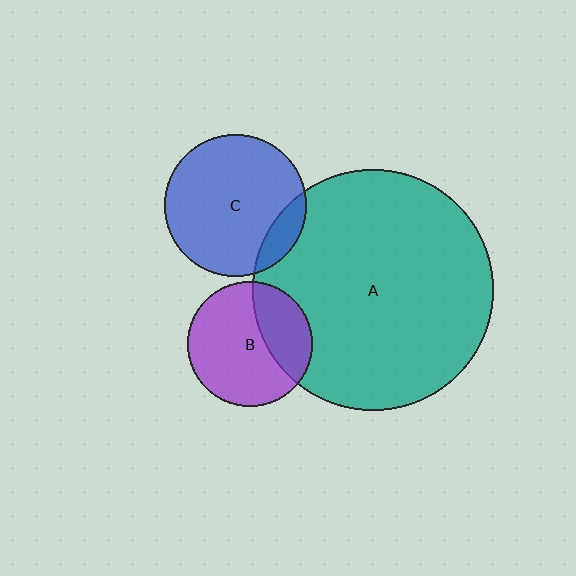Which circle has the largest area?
Circle A (teal).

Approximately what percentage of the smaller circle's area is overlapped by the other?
Approximately 15%.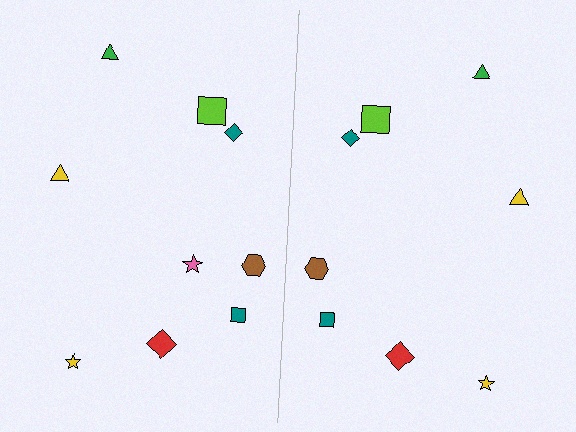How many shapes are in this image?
There are 17 shapes in this image.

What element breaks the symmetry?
A pink star is missing from the right side.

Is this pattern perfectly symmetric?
No, the pattern is not perfectly symmetric. A pink star is missing from the right side.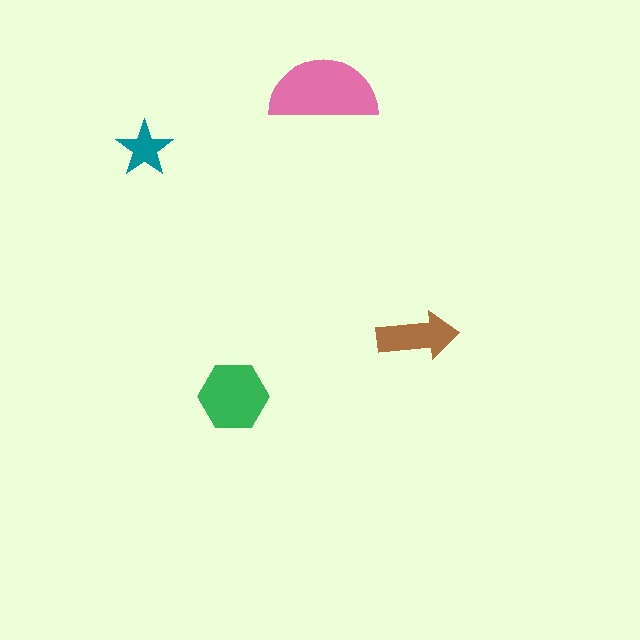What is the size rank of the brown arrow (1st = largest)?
3rd.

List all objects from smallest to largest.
The teal star, the brown arrow, the green hexagon, the pink semicircle.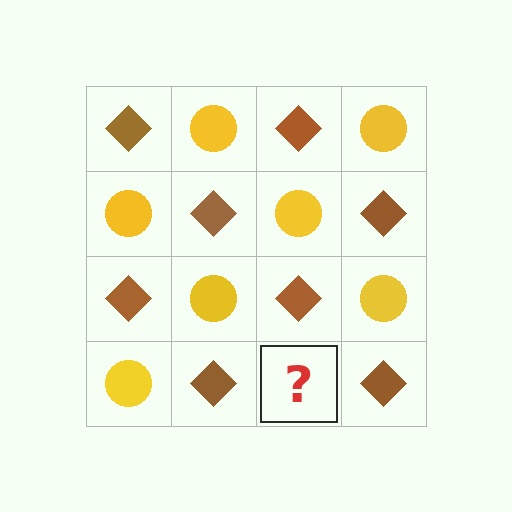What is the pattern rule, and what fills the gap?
The rule is that it alternates brown diamond and yellow circle in a checkerboard pattern. The gap should be filled with a yellow circle.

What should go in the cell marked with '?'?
The missing cell should contain a yellow circle.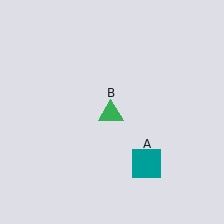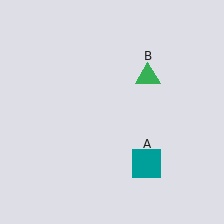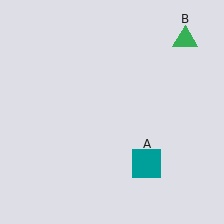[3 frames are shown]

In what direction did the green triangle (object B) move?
The green triangle (object B) moved up and to the right.